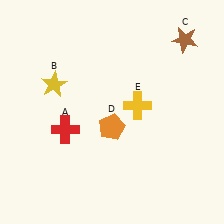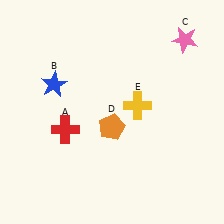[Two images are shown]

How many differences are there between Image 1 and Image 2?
There are 2 differences between the two images.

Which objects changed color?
B changed from yellow to blue. C changed from brown to pink.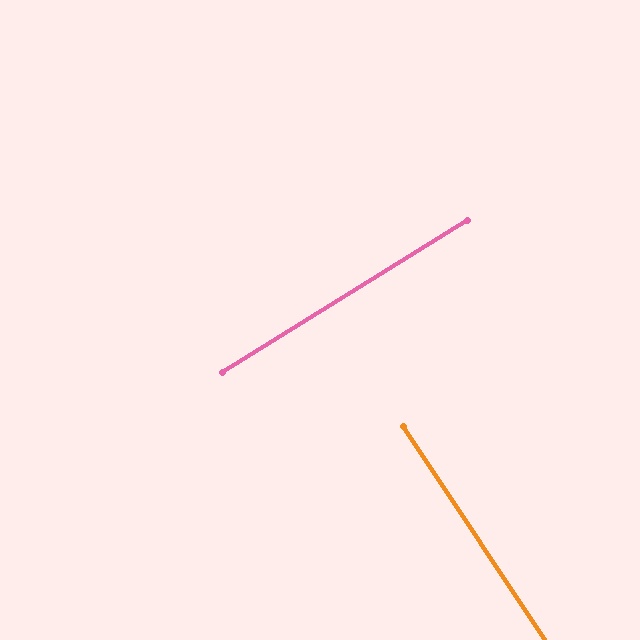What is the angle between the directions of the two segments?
Approximately 88 degrees.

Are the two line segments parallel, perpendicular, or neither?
Perpendicular — they meet at approximately 88°.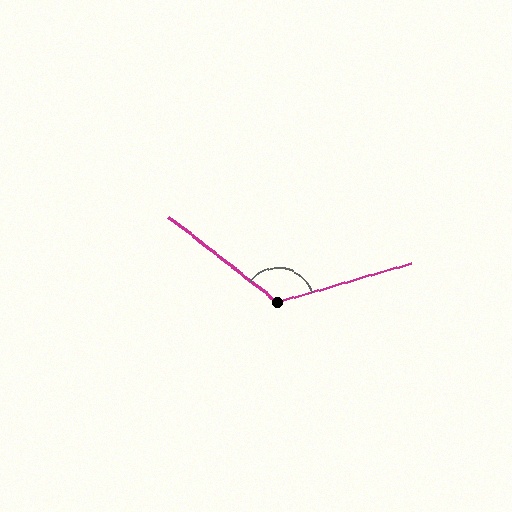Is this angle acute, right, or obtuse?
It is obtuse.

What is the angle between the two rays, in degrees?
Approximately 126 degrees.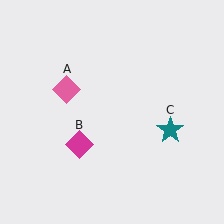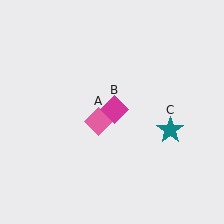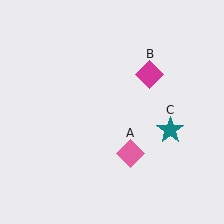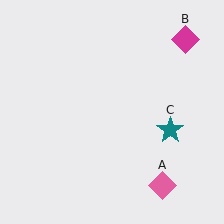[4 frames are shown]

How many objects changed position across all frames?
2 objects changed position: pink diamond (object A), magenta diamond (object B).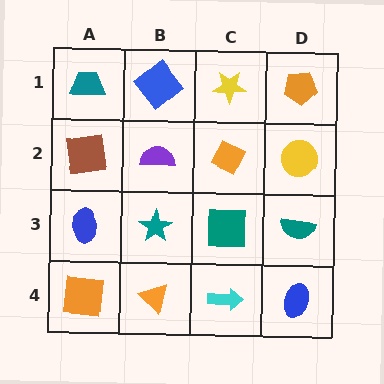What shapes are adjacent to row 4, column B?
A teal star (row 3, column B), an orange square (row 4, column A), a cyan arrow (row 4, column C).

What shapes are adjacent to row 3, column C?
An orange diamond (row 2, column C), a cyan arrow (row 4, column C), a teal star (row 3, column B), a teal semicircle (row 3, column D).